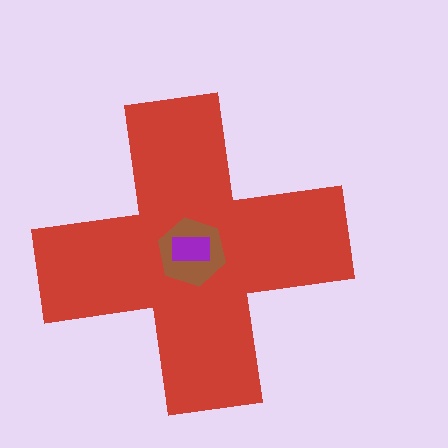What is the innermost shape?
The purple rectangle.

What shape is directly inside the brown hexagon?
The purple rectangle.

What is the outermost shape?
The red cross.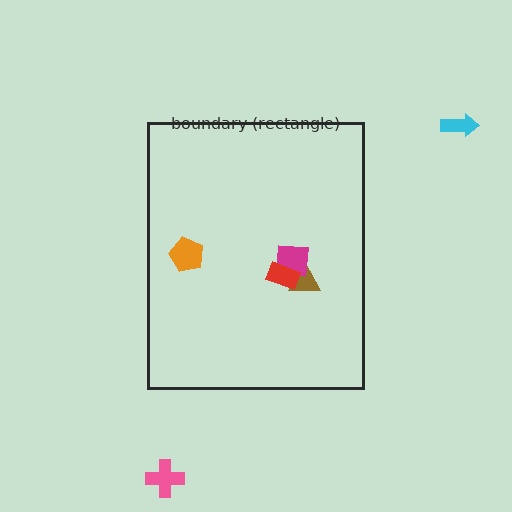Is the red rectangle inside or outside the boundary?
Inside.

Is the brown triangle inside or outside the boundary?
Inside.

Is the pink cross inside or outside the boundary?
Outside.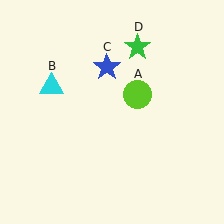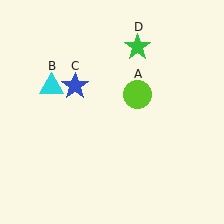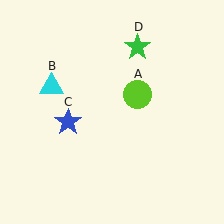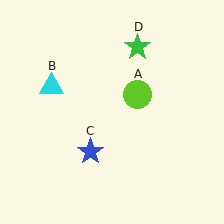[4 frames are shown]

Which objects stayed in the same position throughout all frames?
Lime circle (object A) and cyan triangle (object B) and green star (object D) remained stationary.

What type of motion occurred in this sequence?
The blue star (object C) rotated counterclockwise around the center of the scene.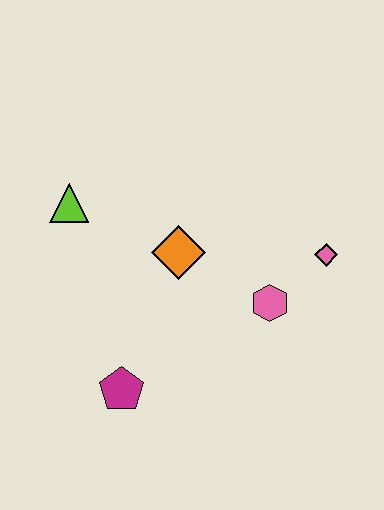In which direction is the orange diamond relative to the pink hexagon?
The orange diamond is to the left of the pink hexagon.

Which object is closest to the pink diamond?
The pink hexagon is closest to the pink diamond.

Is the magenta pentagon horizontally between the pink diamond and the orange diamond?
No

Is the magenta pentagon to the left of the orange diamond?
Yes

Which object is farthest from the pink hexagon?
The lime triangle is farthest from the pink hexagon.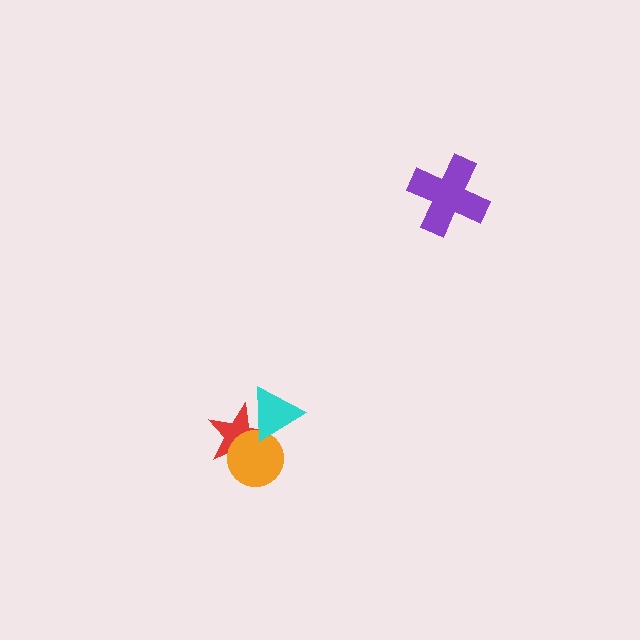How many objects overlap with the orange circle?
2 objects overlap with the orange circle.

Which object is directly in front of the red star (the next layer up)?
The orange circle is directly in front of the red star.